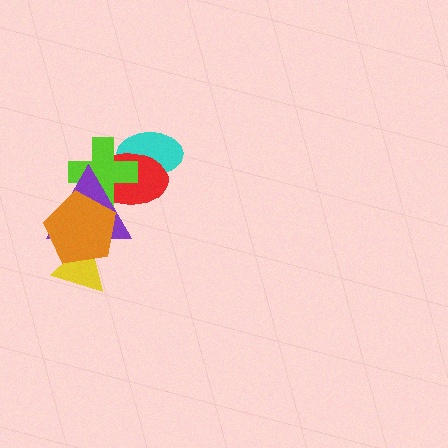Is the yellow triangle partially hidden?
Yes, it is partially covered by another shape.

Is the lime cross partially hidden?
Yes, it is partially covered by another shape.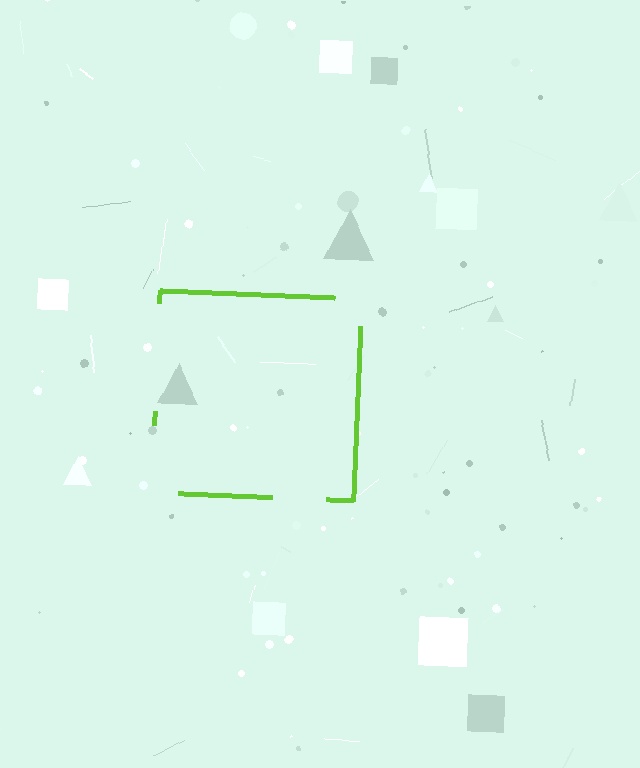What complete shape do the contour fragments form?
The contour fragments form a square.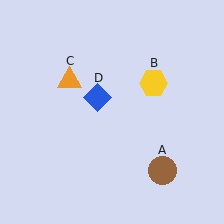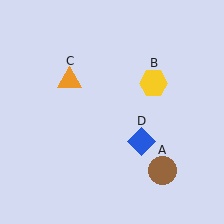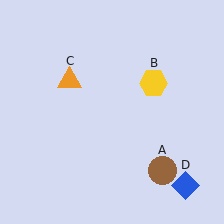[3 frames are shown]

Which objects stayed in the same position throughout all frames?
Brown circle (object A) and yellow hexagon (object B) and orange triangle (object C) remained stationary.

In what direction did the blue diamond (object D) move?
The blue diamond (object D) moved down and to the right.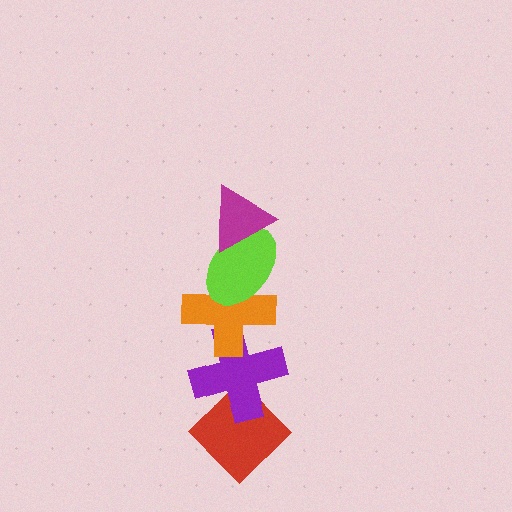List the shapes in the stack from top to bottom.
From top to bottom: the magenta triangle, the lime ellipse, the orange cross, the purple cross, the red diamond.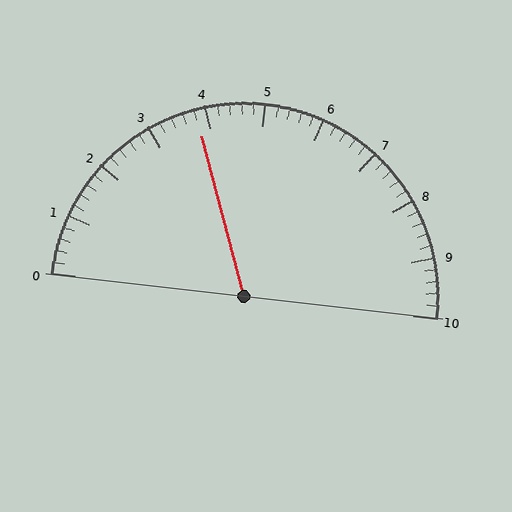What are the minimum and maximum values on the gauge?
The gauge ranges from 0 to 10.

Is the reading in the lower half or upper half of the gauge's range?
The reading is in the lower half of the range (0 to 10).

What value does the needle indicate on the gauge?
The needle indicates approximately 3.8.